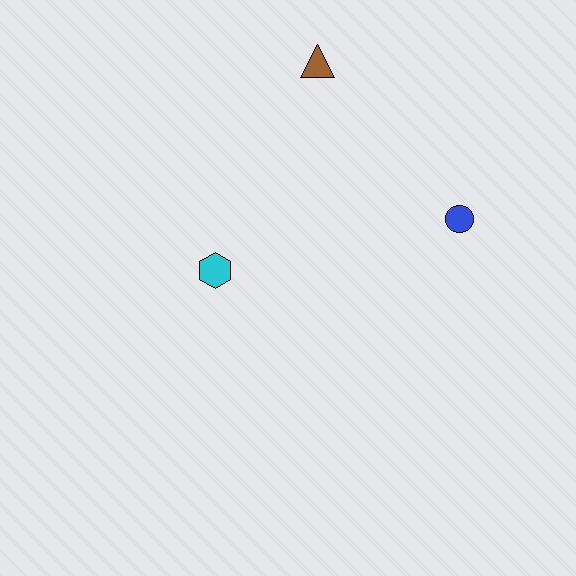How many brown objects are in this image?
There is 1 brown object.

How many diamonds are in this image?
There are no diamonds.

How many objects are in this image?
There are 3 objects.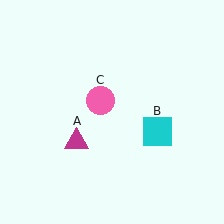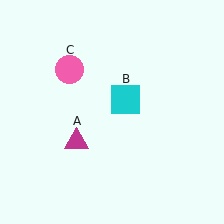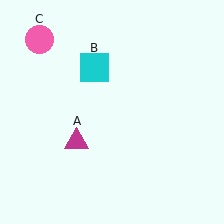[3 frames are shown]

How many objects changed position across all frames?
2 objects changed position: cyan square (object B), pink circle (object C).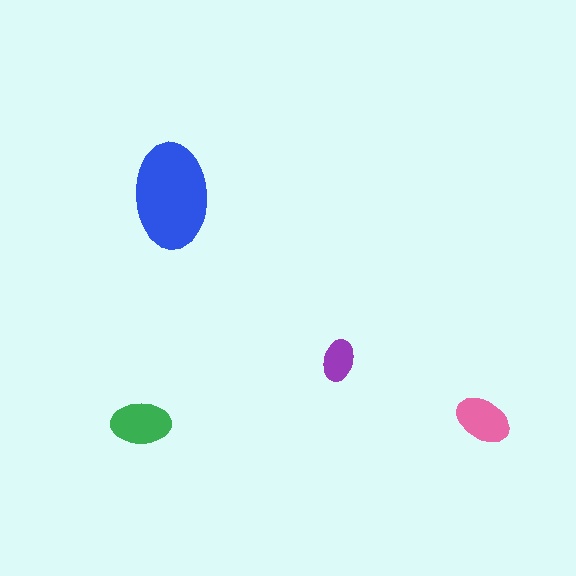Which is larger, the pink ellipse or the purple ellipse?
The pink one.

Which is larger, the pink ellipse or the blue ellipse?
The blue one.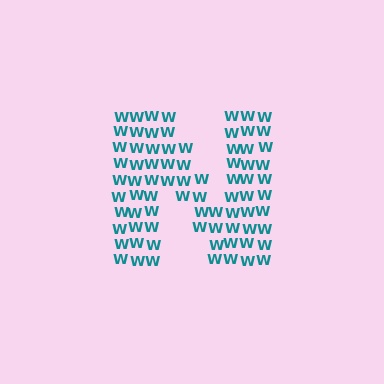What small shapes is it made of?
It is made of small letter W's.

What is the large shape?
The large shape is the letter N.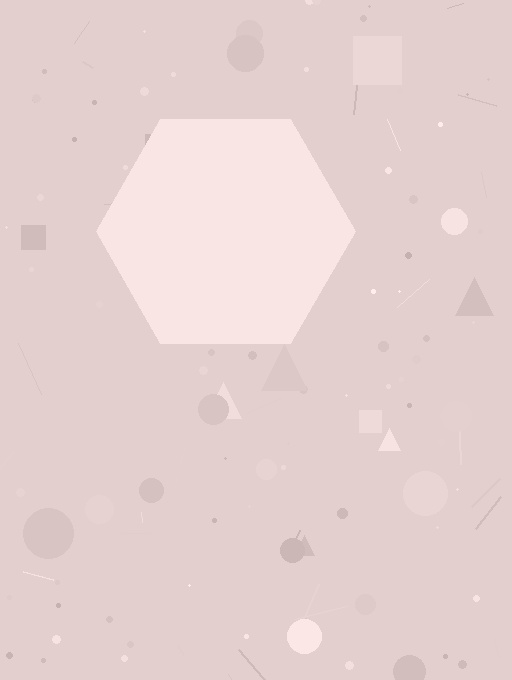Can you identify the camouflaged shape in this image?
The camouflaged shape is a hexagon.